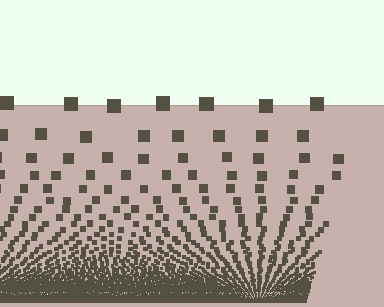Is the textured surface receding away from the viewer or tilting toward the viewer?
The surface appears to tilt toward the viewer. Texture elements get larger and sparser toward the top.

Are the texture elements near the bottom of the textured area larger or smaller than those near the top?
Smaller. The gradient is inverted — elements near the bottom are smaller and denser.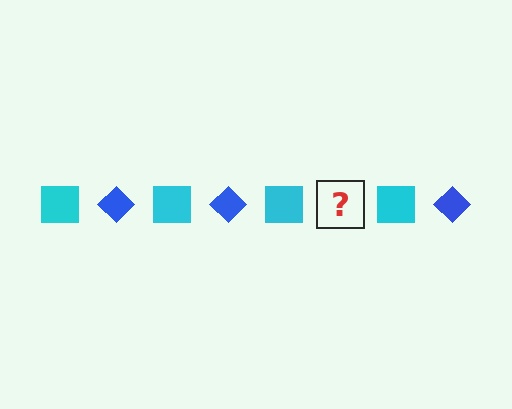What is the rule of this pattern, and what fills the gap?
The rule is that the pattern alternates between cyan square and blue diamond. The gap should be filled with a blue diamond.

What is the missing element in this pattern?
The missing element is a blue diamond.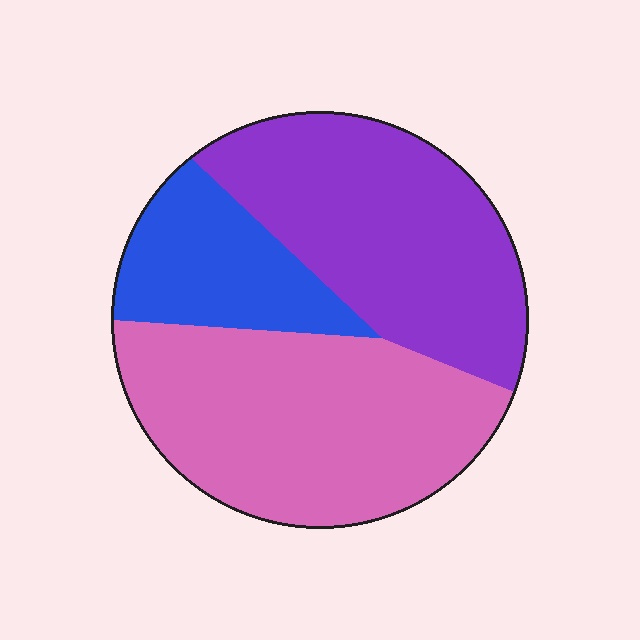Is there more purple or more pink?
Pink.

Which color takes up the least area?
Blue, at roughly 20%.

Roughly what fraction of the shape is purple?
Purple takes up about three eighths (3/8) of the shape.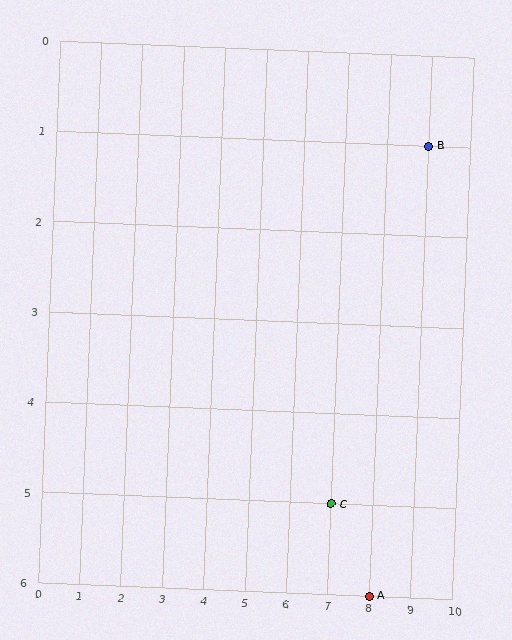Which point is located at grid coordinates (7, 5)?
Point C is at (7, 5).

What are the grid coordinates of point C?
Point C is at grid coordinates (7, 5).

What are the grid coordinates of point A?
Point A is at grid coordinates (8, 6).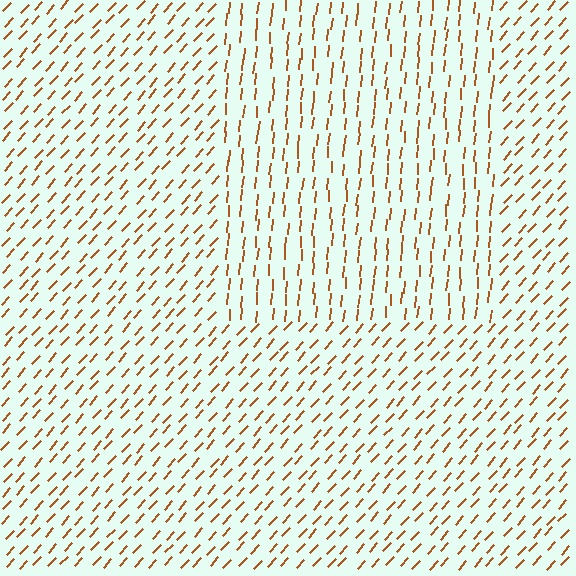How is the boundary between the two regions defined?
The boundary is defined purely by a change in line orientation (approximately 37 degrees difference). All lines are the same color and thickness.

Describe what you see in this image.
The image is filled with small brown line segments. A rectangle region in the image has lines oriented differently from the surrounding lines, creating a visible texture boundary.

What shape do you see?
I see a rectangle.